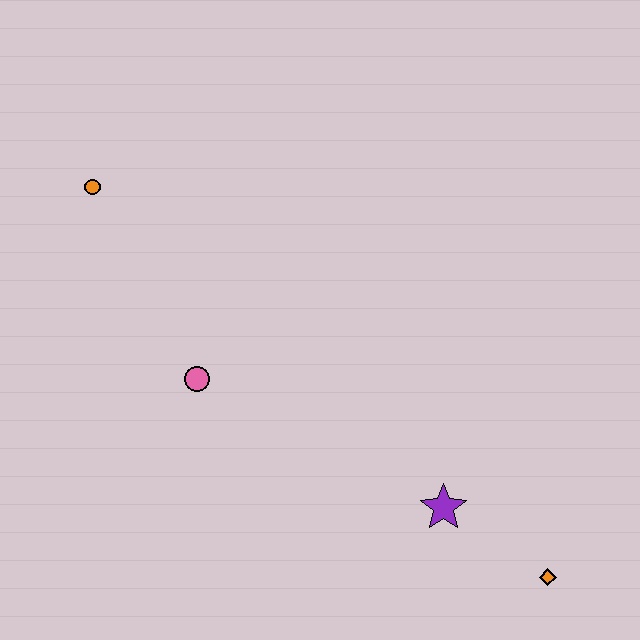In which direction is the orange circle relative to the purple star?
The orange circle is to the left of the purple star.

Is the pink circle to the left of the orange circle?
No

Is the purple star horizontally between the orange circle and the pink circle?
No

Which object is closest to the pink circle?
The orange circle is closest to the pink circle.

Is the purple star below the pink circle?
Yes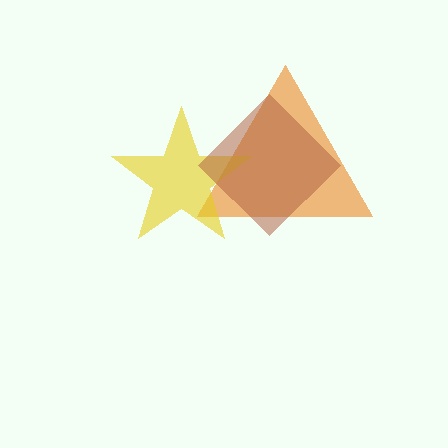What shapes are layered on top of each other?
The layered shapes are: an orange triangle, a yellow star, a brown diamond.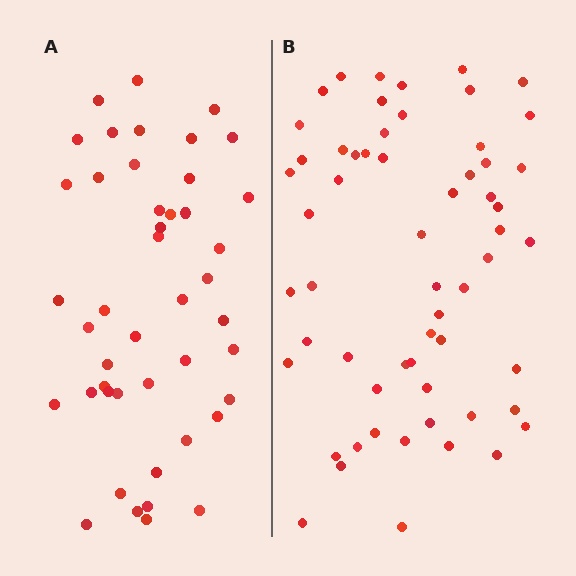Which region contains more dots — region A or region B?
Region B (the right region) has more dots.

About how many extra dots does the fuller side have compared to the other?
Region B has approximately 15 more dots than region A.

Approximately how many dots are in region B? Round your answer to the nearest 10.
About 60 dots. (The exact count is 59, which rounds to 60.)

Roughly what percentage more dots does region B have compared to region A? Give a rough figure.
About 30% more.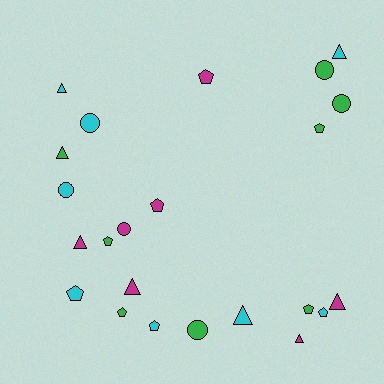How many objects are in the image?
There are 23 objects.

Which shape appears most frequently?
Pentagon, with 9 objects.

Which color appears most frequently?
Green, with 8 objects.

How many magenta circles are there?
There is 1 magenta circle.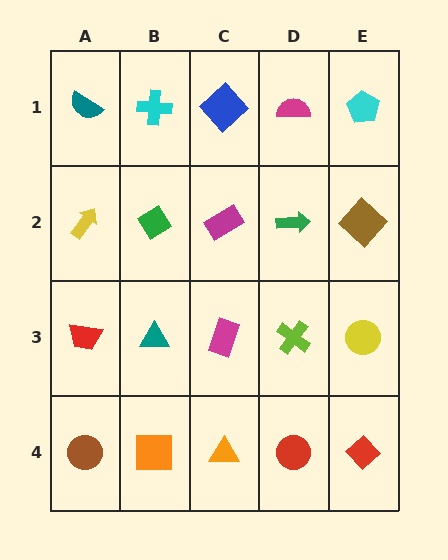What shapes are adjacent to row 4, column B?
A teal triangle (row 3, column B), a brown circle (row 4, column A), an orange triangle (row 4, column C).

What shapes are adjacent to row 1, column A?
A yellow arrow (row 2, column A), a cyan cross (row 1, column B).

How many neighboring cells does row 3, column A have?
3.